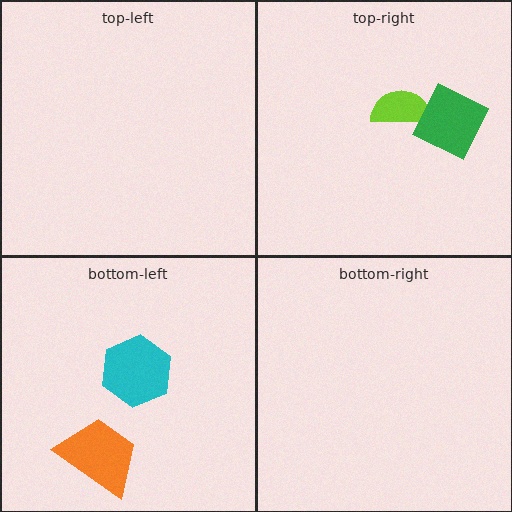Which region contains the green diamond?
The top-right region.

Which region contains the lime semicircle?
The top-right region.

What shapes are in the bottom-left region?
The cyan hexagon, the orange trapezoid.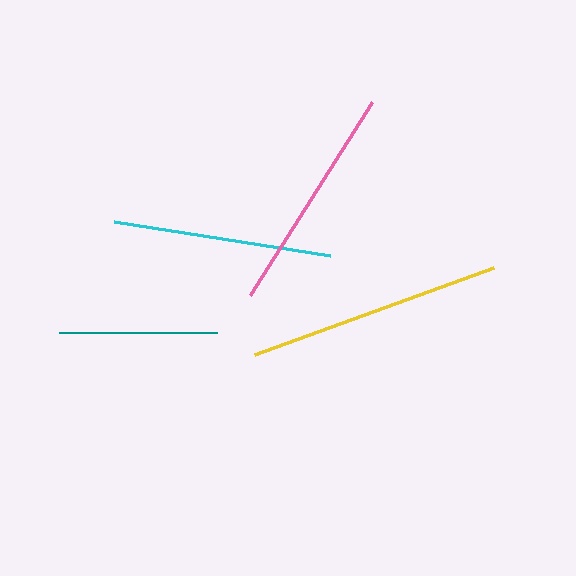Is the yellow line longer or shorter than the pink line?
The yellow line is longer than the pink line.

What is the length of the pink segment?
The pink segment is approximately 228 pixels long.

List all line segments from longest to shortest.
From longest to shortest: yellow, pink, cyan, teal.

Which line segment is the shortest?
The teal line is the shortest at approximately 158 pixels.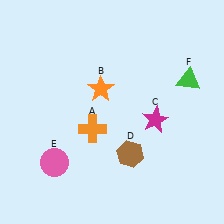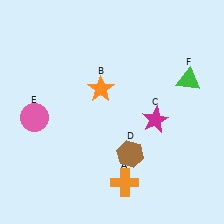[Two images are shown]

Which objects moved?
The objects that moved are: the orange cross (A), the pink circle (E).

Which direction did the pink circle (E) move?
The pink circle (E) moved up.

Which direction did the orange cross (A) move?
The orange cross (A) moved down.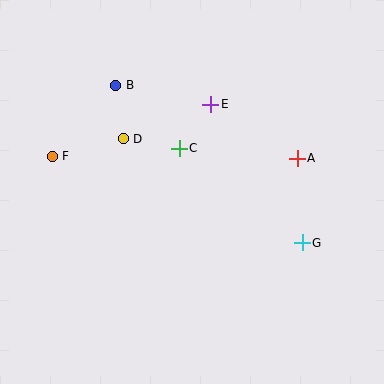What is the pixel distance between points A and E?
The distance between A and E is 102 pixels.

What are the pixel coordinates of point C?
Point C is at (179, 148).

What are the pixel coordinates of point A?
Point A is at (297, 158).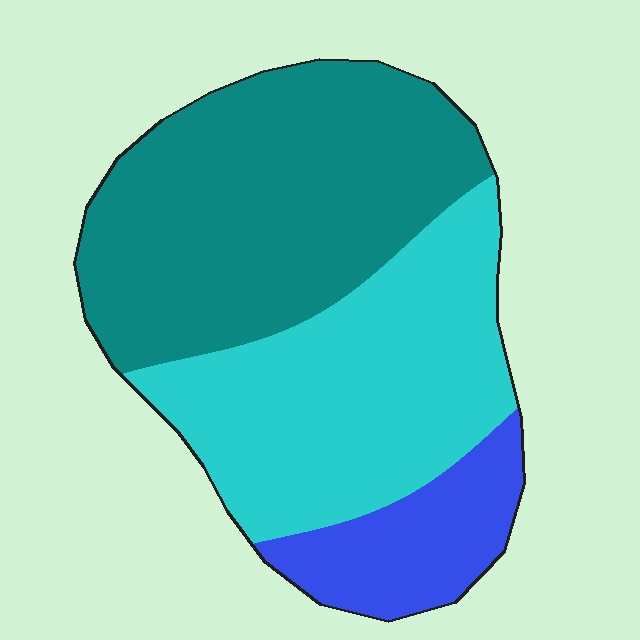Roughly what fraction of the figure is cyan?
Cyan takes up about two fifths (2/5) of the figure.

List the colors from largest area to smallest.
From largest to smallest: teal, cyan, blue.